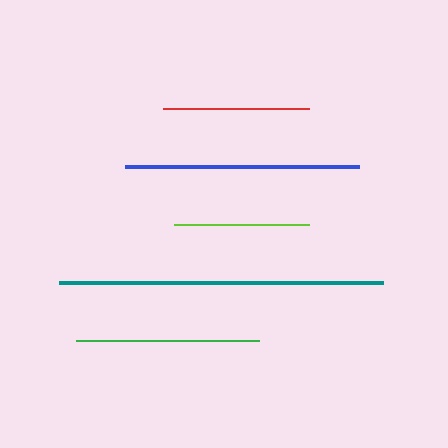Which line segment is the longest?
The teal line is the longest at approximately 325 pixels.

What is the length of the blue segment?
The blue segment is approximately 234 pixels long.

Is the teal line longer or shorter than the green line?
The teal line is longer than the green line.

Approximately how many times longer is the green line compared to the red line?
The green line is approximately 1.3 times the length of the red line.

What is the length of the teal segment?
The teal segment is approximately 325 pixels long.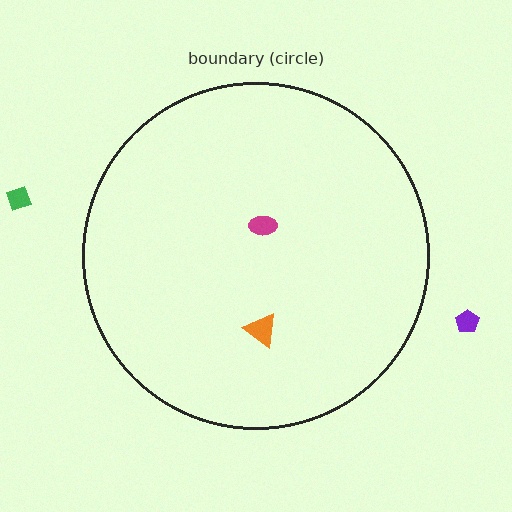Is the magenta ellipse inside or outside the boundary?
Inside.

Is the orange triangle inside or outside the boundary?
Inside.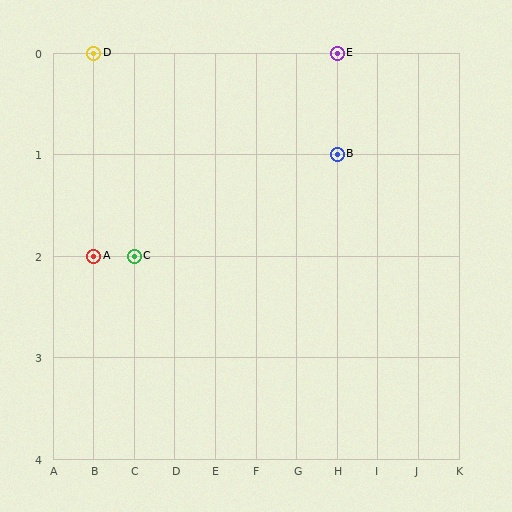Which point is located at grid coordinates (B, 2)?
Point A is at (B, 2).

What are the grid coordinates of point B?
Point B is at grid coordinates (H, 1).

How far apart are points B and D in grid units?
Points B and D are 6 columns and 1 row apart (about 6.1 grid units diagonally).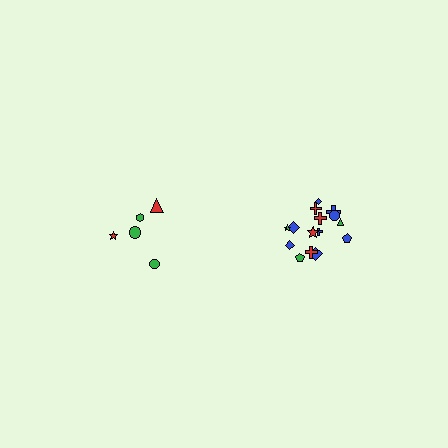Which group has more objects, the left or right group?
The right group.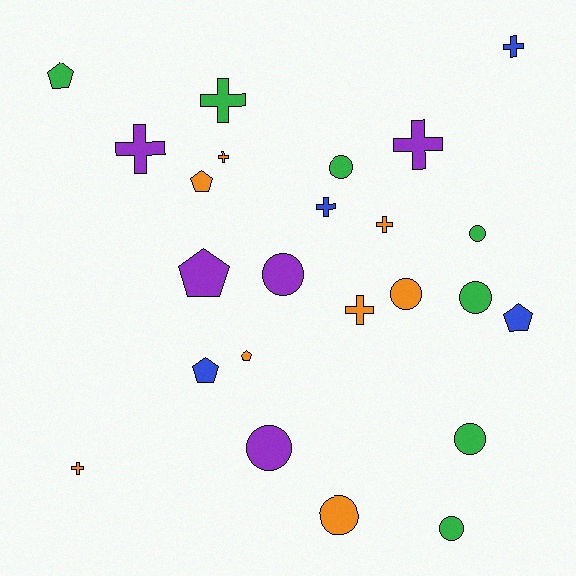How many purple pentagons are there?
There is 1 purple pentagon.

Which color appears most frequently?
Orange, with 8 objects.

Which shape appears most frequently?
Cross, with 9 objects.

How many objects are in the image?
There are 24 objects.